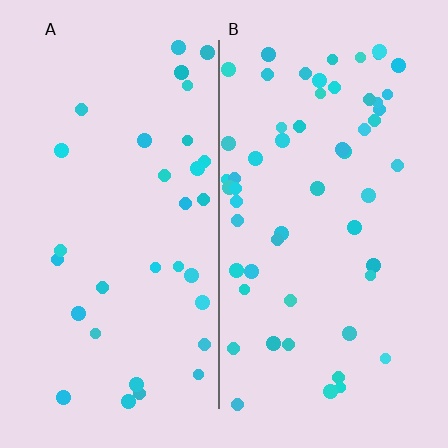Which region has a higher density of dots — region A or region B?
B (the right).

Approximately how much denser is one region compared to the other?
Approximately 1.7× — region B over region A.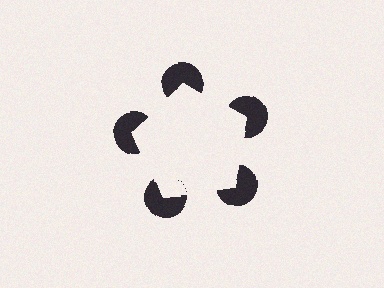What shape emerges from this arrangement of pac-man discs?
An illusory pentagon — its edges are inferred from the aligned wedge cuts in the pac-man discs, not physically drawn.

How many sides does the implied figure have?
5 sides.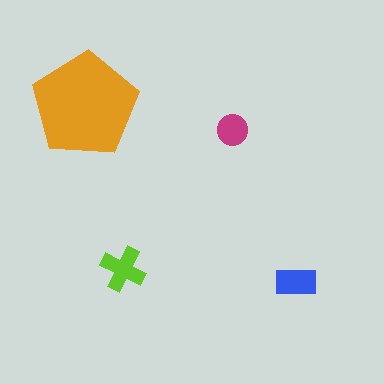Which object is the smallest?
The magenta circle.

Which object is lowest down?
The blue rectangle is bottommost.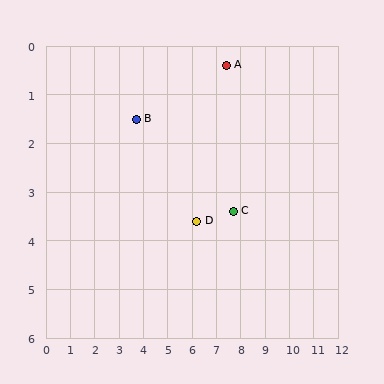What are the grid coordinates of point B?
Point B is at approximately (3.7, 1.5).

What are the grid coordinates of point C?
Point C is at approximately (7.7, 3.4).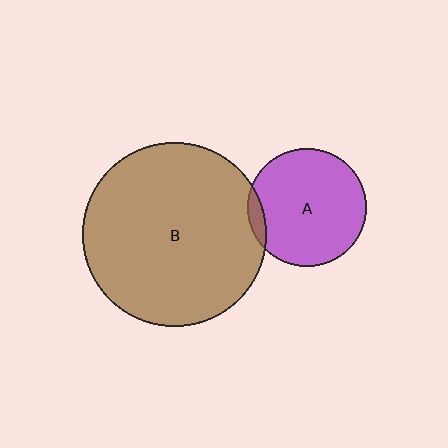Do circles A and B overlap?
Yes.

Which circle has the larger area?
Circle B (brown).